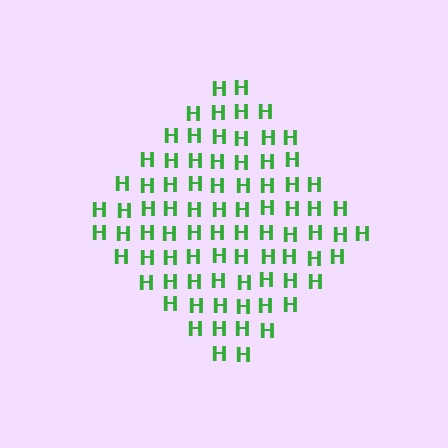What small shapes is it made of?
It is made of small letter H's.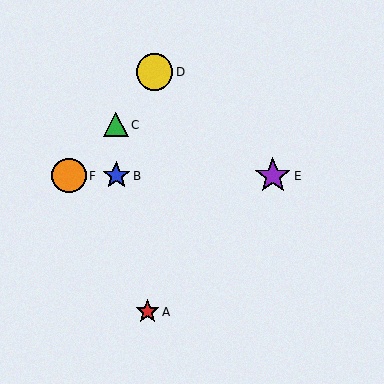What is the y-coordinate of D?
Object D is at y≈72.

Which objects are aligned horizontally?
Objects B, E, F are aligned horizontally.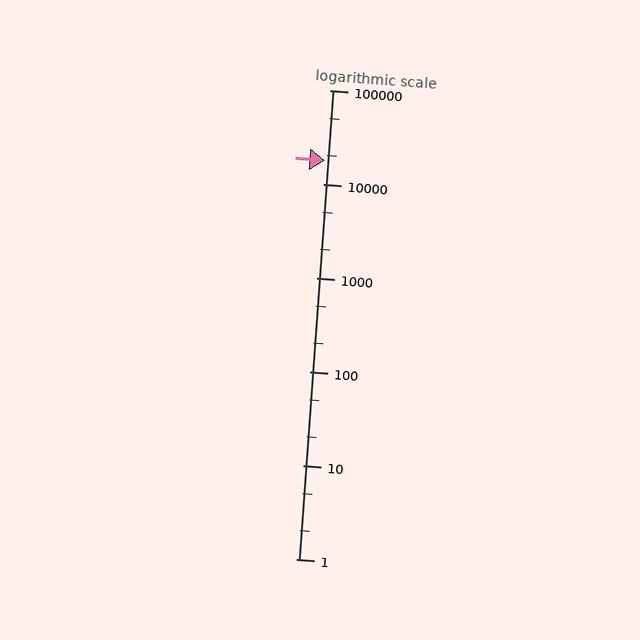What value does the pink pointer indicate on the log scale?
The pointer indicates approximately 18000.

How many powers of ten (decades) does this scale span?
The scale spans 5 decades, from 1 to 100000.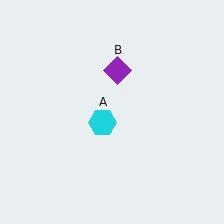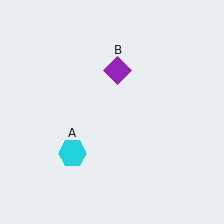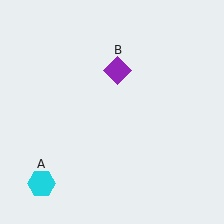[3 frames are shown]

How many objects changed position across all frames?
1 object changed position: cyan hexagon (object A).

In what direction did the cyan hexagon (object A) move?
The cyan hexagon (object A) moved down and to the left.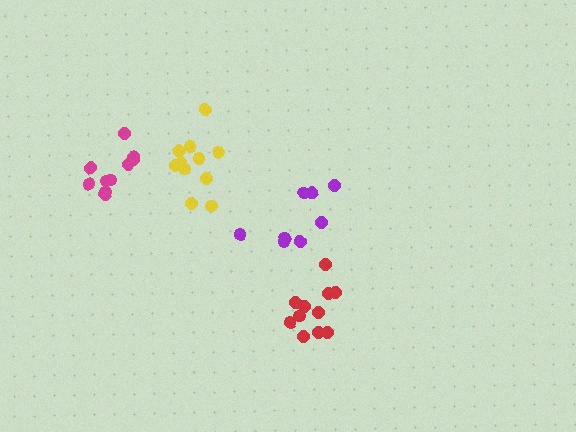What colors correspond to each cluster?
The clusters are colored: purple, red, yellow, magenta.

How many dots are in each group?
Group 1: 8 dots, Group 2: 11 dots, Group 3: 11 dots, Group 4: 10 dots (40 total).